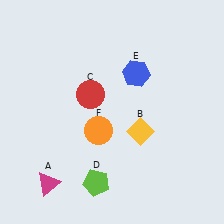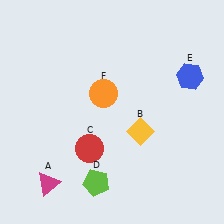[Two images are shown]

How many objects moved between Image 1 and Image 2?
3 objects moved between the two images.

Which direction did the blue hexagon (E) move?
The blue hexagon (E) moved right.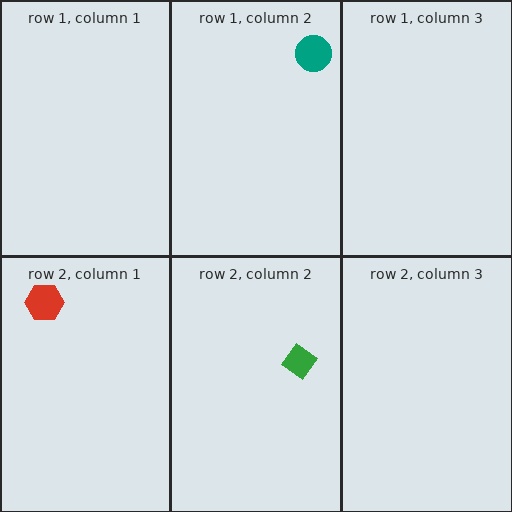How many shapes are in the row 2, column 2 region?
1.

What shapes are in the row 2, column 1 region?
The red hexagon.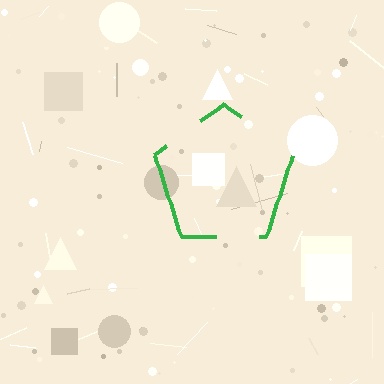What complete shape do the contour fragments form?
The contour fragments form a pentagon.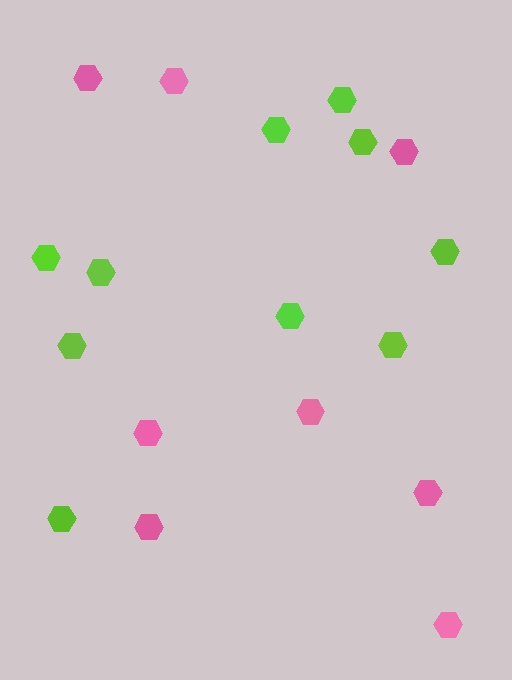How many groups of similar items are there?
There are 2 groups: one group of pink hexagons (8) and one group of lime hexagons (10).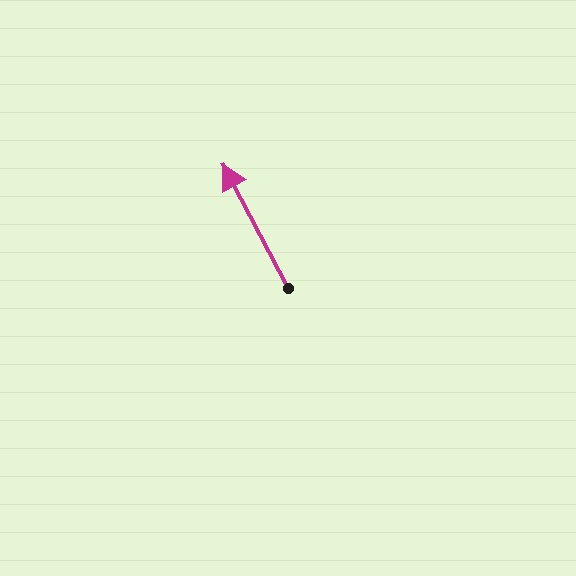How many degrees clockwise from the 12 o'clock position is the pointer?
Approximately 332 degrees.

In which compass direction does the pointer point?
Northwest.